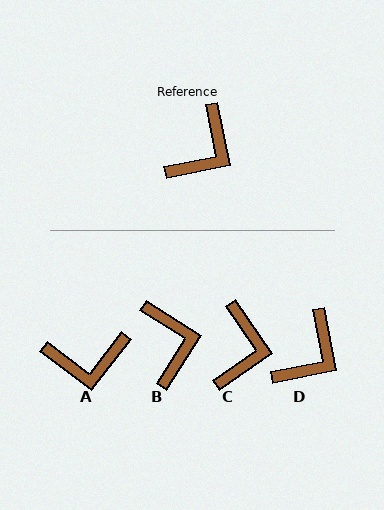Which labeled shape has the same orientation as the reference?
D.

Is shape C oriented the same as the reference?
No, it is off by about 23 degrees.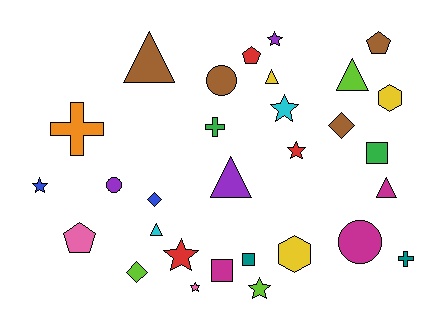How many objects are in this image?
There are 30 objects.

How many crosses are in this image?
There are 3 crosses.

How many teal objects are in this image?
There are 2 teal objects.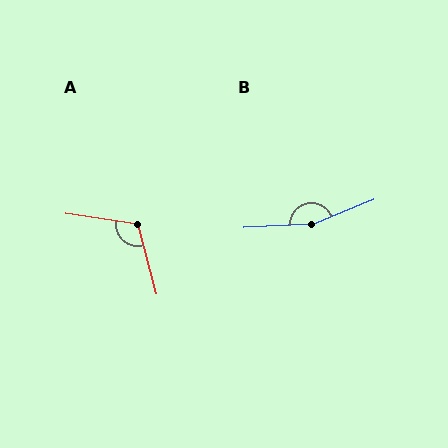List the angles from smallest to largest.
A (113°), B (161°).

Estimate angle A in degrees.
Approximately 113 degrees.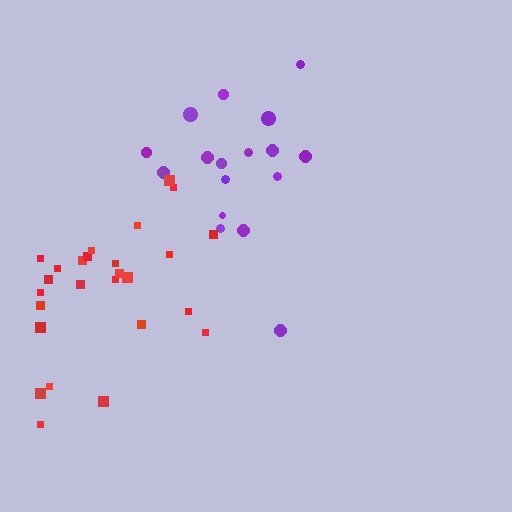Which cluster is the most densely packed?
Red.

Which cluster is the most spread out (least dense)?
Purple.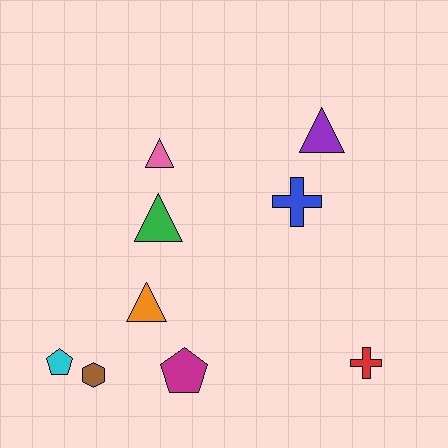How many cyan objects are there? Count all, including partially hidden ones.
There is 1 cyan object.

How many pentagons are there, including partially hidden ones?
There are 2 pentagons.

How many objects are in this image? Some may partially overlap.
There are 9 objects.